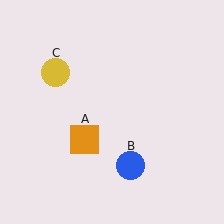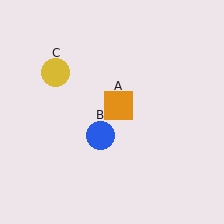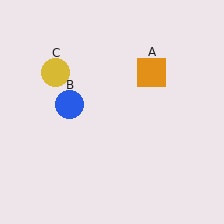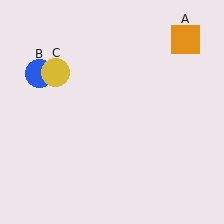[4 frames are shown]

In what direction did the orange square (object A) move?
The orange square (object A) moved up and to the right.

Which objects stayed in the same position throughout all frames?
Yellow circle (object C) remained stationary.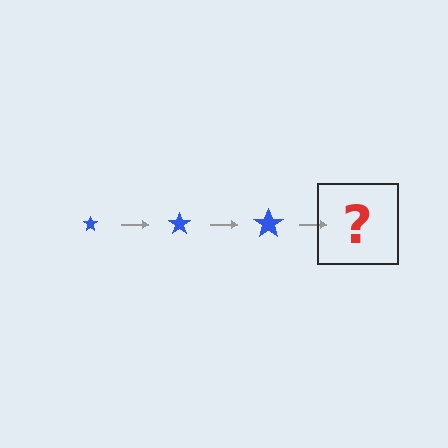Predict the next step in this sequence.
The next step is a blue star, larger than the previous one.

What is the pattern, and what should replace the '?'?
The pattern is that the star gets progressively larger each step. The '?' should be a blue star, larger than the previous one.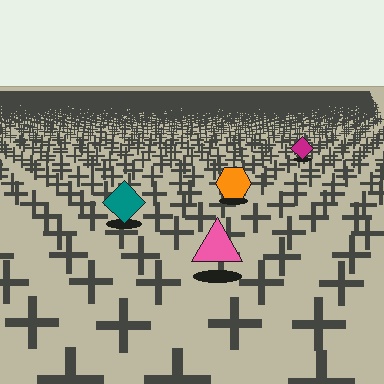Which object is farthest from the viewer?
The magenta diamond is farthest from the viewer. It appears smaller and the ground texture around it is denser.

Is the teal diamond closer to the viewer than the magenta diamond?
Yes. The teal diamond is closer — you can tell from the texture gradient: the ground texture is coarser near it.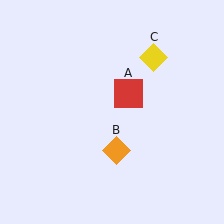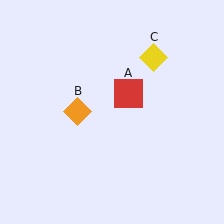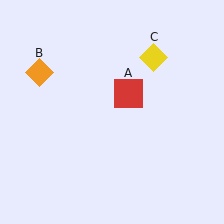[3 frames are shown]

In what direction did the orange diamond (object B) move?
The orange diamond (object B) moved up and to the left.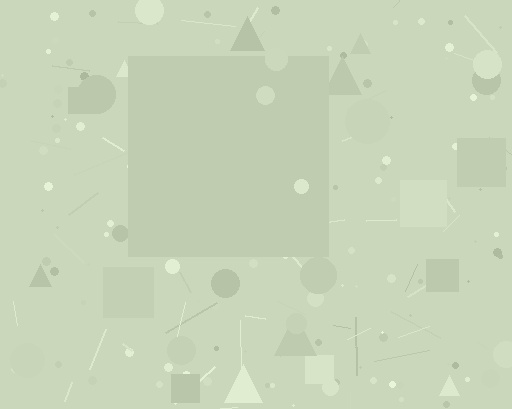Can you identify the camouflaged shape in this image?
The camouflaged shape is a square.